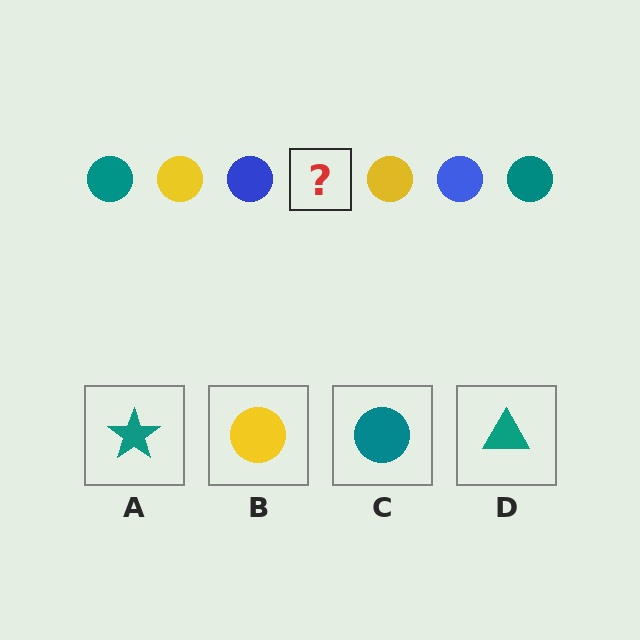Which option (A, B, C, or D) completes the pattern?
C.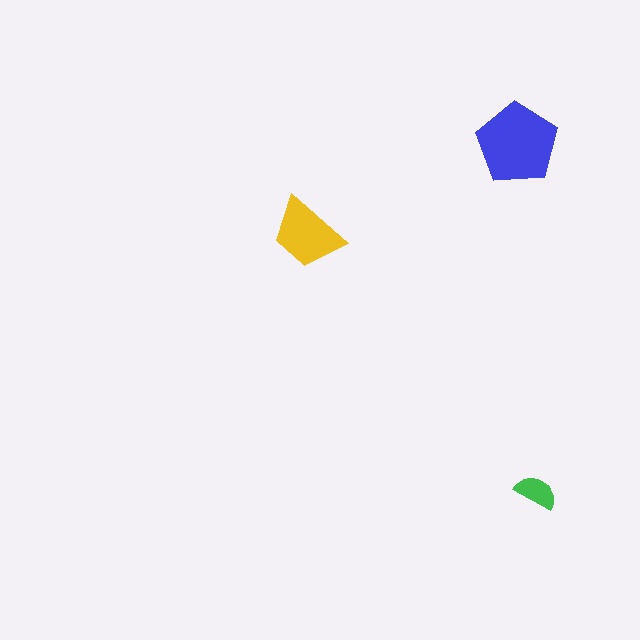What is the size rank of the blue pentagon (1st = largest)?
1st.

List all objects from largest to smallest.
The blue pentagon, the yellow trapezoid, the green semicircle.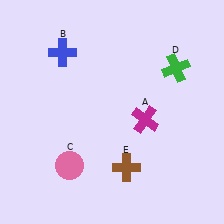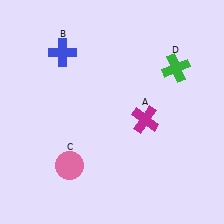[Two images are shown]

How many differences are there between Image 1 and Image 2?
There is 1 difference between the two images.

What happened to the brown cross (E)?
The brown cross (E) was removed in Image 2. It was in the bottom-right area of Image 1.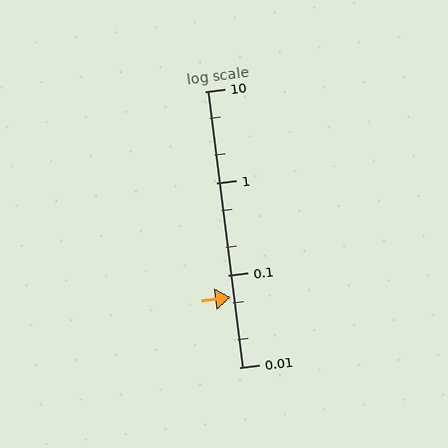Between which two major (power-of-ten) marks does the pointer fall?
The pointer is between 0.01 and 0.1.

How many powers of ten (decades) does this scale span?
The scale spans 3 decades, from 0.01 to 10.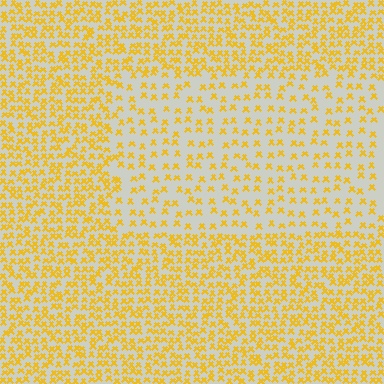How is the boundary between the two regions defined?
The boundary is defined by a change in element density (approximately 2.1x ratio). All elements are the same color, size, and shape.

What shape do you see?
I see a rectangle.